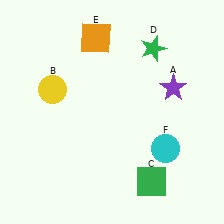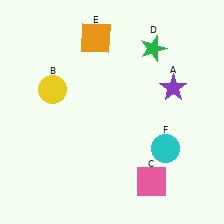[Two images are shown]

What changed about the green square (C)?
In Image 1, C is green. In Image 2, it changed to pink.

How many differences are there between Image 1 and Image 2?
There is 1 difference between the two images.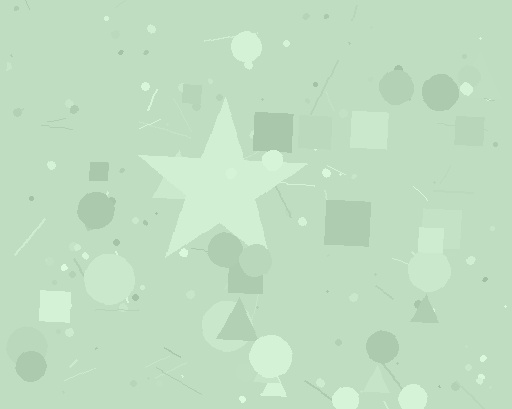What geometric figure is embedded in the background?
A star is embedded in the background.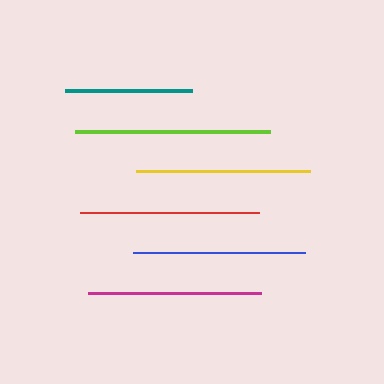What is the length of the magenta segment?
The magenta segment is approximately 173 pixels long.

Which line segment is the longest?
The lime line is the longest at approximately 195 pixels.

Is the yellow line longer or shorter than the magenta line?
The yellow line is longer than the magenta line.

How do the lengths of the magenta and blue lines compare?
The magenta and blue lines are approximately the same length.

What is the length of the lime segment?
The lime segment is approximately 195 pixels long.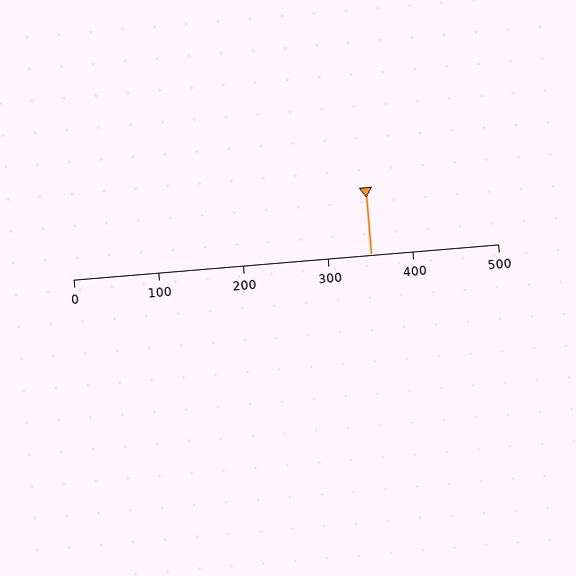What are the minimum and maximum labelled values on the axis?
The axis runs from 0 to 500.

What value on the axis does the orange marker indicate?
The marker indicates approximately 350.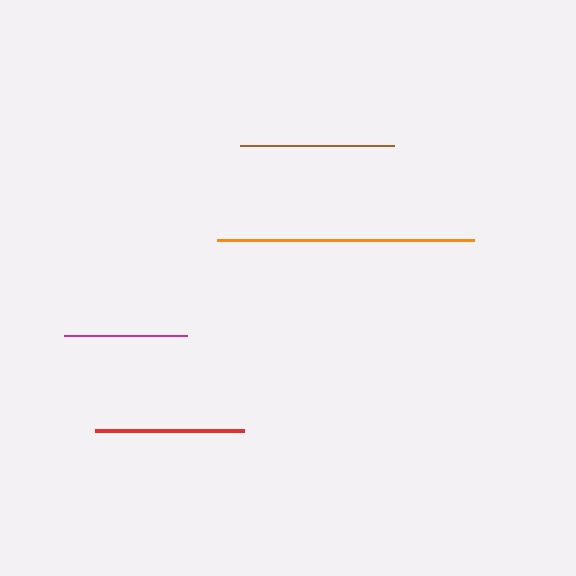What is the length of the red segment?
The red segment is approximately 149 pixels long.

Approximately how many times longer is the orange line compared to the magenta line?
The orange line is approximately 2.1 times the length of the magenta line.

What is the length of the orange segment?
The orange segment is approximately 257 pixels long.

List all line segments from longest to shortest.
From longest to shortest: orange, brown, red, magenta.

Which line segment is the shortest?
The magenta line is the shortest at approximately 123 pixels.